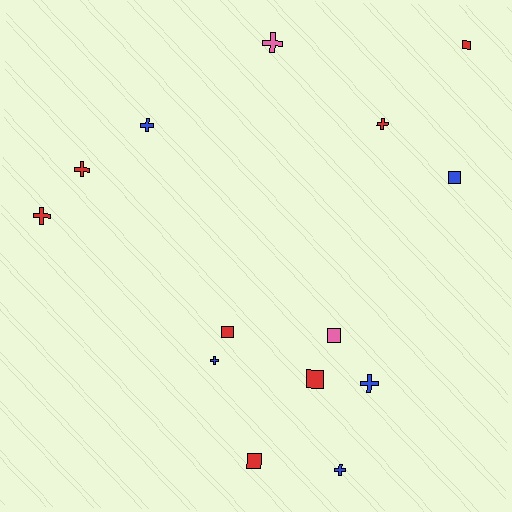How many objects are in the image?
There are 14 objects.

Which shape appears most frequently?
Cross, with 8 objects.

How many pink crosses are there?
There is 1 pink cross.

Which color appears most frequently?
Red, with 7 objects.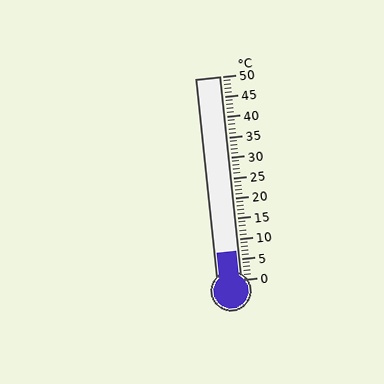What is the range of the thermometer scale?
The thermometer scale ranges from 0°C to 50°C.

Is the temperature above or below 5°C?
The temperature is above 5°C.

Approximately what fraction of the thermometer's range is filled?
The thermometer is filled to approximately 15% of its range.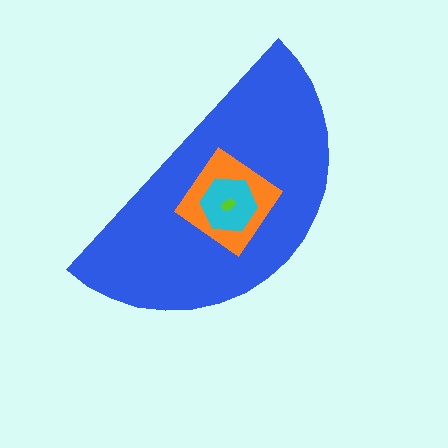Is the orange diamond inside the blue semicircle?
Yes.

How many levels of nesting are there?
4.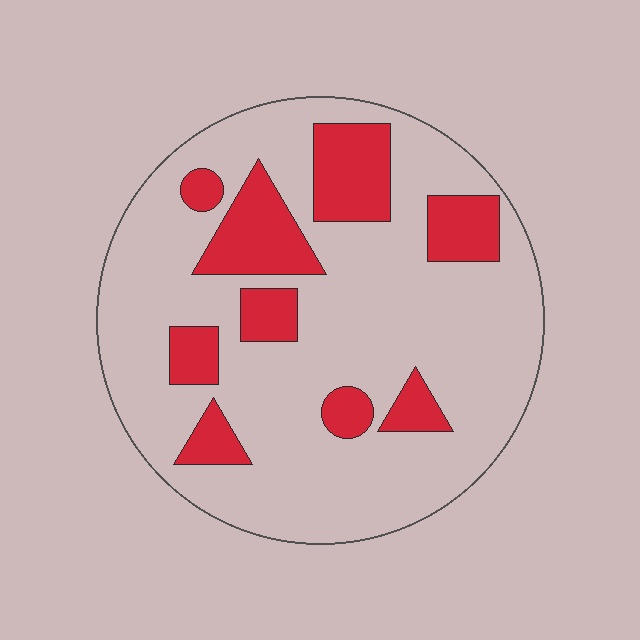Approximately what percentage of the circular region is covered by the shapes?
Approximately 25%.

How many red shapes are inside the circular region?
9.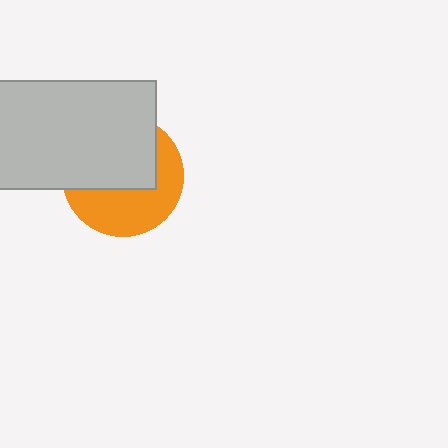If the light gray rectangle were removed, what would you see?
You would see the complete orange circle.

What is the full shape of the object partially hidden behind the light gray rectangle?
The partially hidden object is an orange circle.